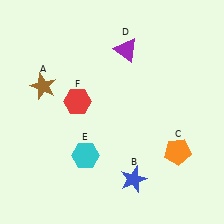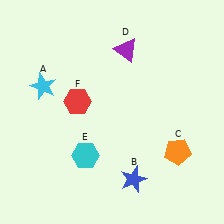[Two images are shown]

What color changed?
The star (A) changed from brown in Image 1 to cyan in Image 2.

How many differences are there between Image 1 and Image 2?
There is 1 difference between the two images.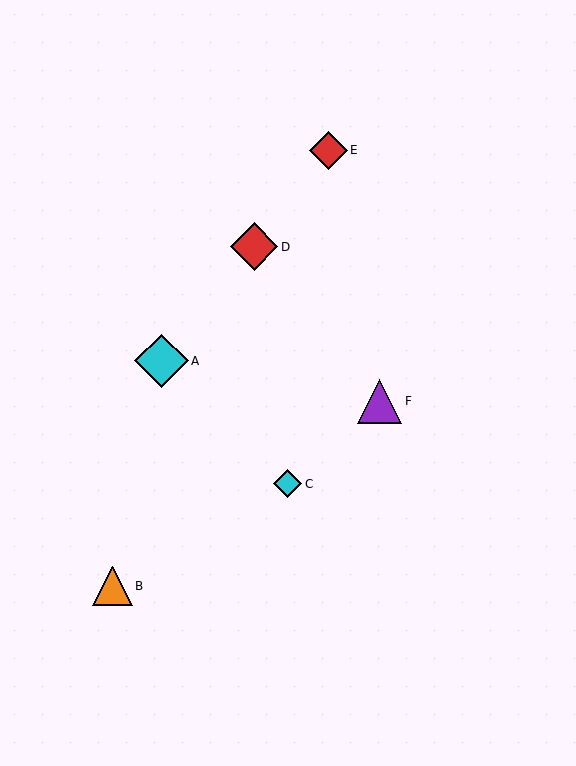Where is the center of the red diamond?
The center of the red diamond is at (254, 247).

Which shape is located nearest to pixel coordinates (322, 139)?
The red diamond (labeled E) at (328, 150) is nearest to that location.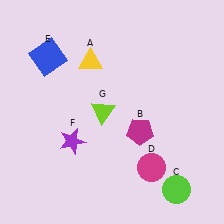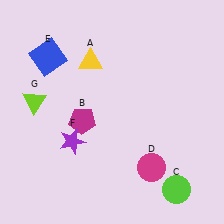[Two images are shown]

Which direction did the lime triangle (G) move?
The lime triangle (G) moved left.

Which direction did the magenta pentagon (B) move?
The magenta pentagon (B) moved left.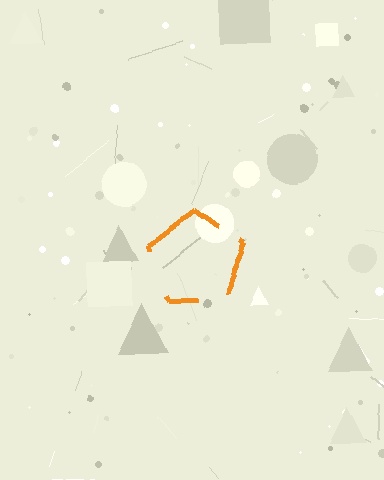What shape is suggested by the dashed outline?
The dashed outline suggests a pentagon.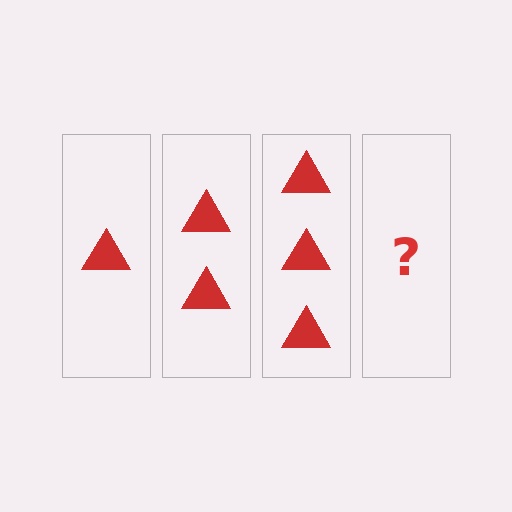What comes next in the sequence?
The next element should be 4 triangles.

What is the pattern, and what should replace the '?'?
The pattern is that each step adds one more triangle. The '?' should be 4 triangles.